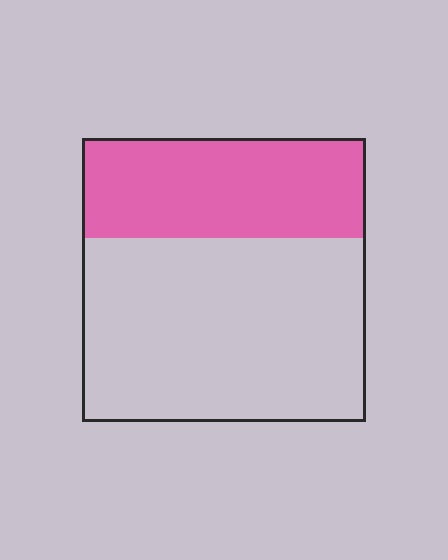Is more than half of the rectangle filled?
No.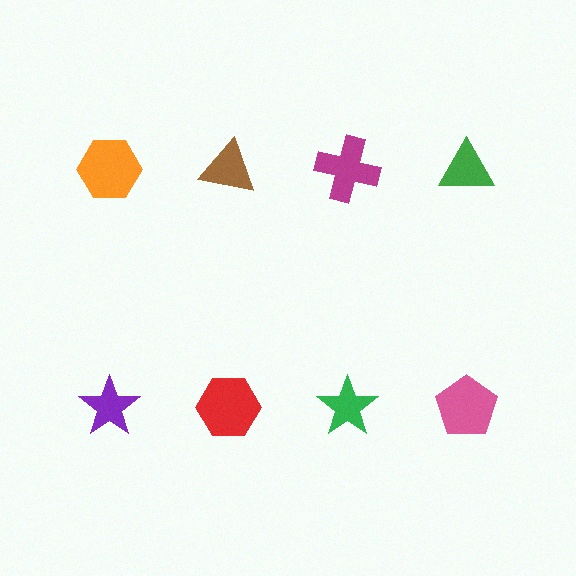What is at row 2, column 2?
A red hexagon.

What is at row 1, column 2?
A brown triangle.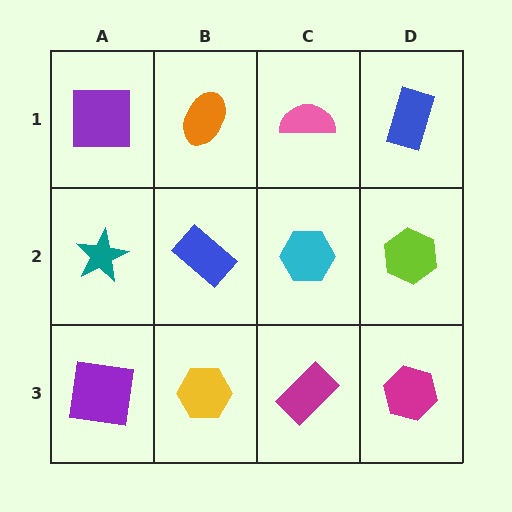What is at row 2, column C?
A cyan hexagon.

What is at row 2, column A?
A teal star.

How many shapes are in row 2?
4 shapes.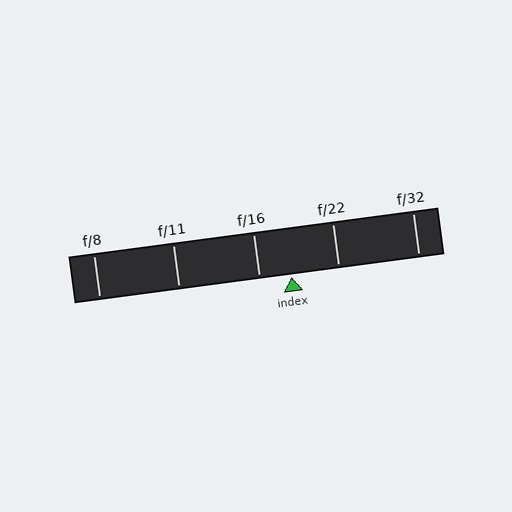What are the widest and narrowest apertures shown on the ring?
The widest aperture shown is f/8 and the narrowest is f/32.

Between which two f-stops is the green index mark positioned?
The index mark is between f/16 and f/22.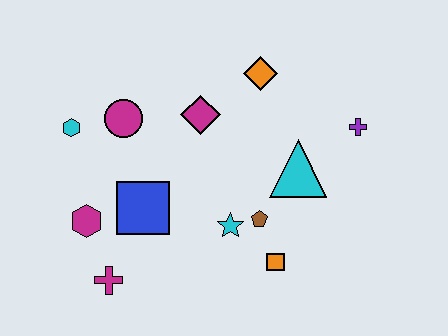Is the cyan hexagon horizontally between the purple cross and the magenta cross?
No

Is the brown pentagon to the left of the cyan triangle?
Yes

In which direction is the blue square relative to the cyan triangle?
The blue square is to the left of the cyan triangle.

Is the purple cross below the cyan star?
No